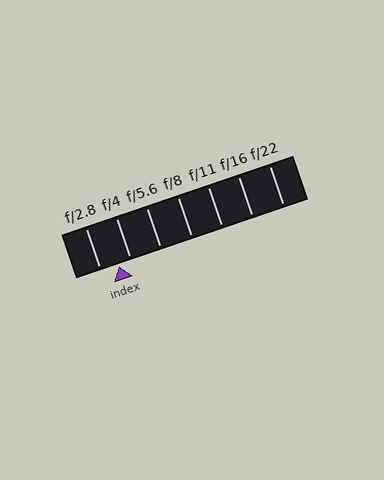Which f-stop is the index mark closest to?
The index mark is closest to f/4.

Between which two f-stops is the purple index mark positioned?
The index mark is between f/2.8 and f/4.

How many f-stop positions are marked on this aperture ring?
There are 7 f-stop positions marked.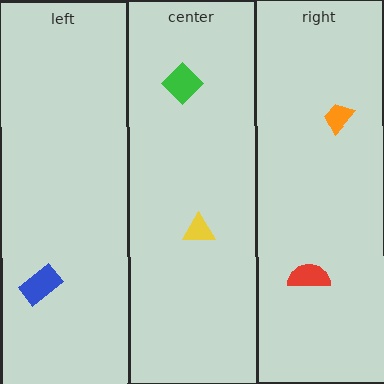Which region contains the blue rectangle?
The left region.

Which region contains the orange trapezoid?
The right region.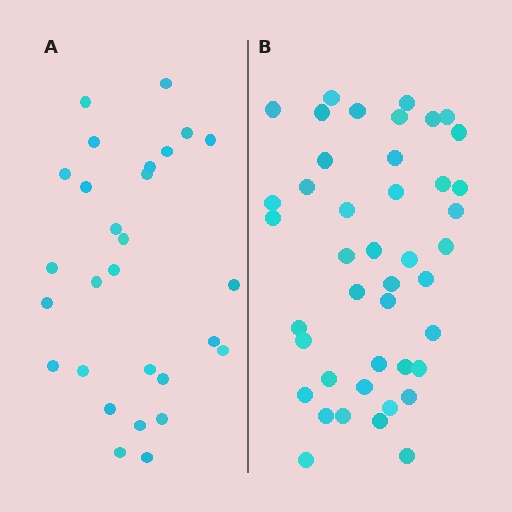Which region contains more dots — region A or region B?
Region B (the right region) has more dots.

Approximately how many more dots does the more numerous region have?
Region B has approximately 15 more dots than region A.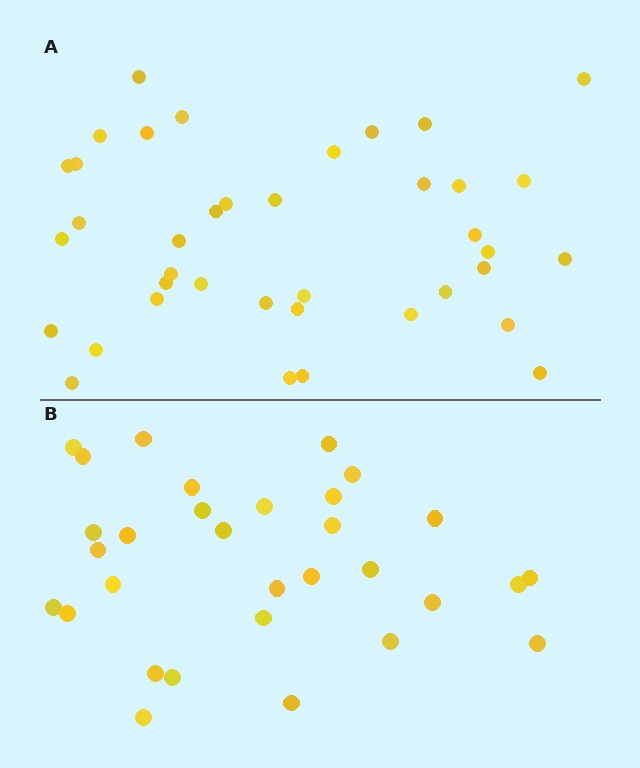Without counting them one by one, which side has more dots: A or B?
Region A (the top region) has more dots.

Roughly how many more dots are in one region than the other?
Region A has roughly 8 or so more dots than region B.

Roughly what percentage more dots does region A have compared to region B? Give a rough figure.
About 25% more.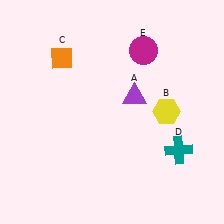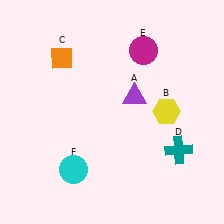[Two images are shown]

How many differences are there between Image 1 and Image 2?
There is 1 difference between the two images.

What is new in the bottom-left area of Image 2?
A cyan circle (F) was added in the bottom-left area of Image 2.